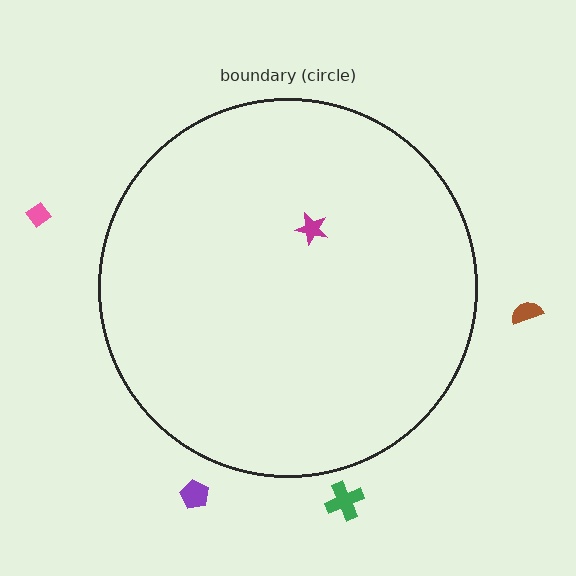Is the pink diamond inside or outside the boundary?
Outside.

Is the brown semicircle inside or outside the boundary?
Outside.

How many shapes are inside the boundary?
1 inside, 4 outside.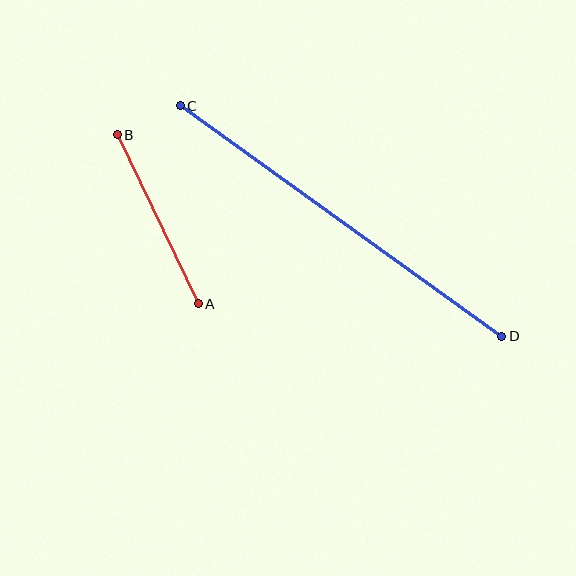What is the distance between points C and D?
The distance is approximately 396 pixels.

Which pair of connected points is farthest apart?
Points C and D are farthest apart.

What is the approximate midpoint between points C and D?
The midpoint is at approximately (341, 221) pixels.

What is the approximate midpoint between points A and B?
The midpoint is at approximately (158, 219) pixels.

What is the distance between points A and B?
The distance is approximately 187 pixels.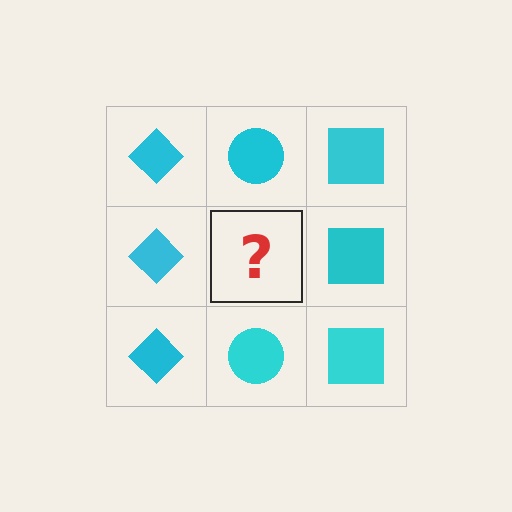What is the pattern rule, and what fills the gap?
The rule is that each column has a consistent shape. The gap should be filled with a cyan circle.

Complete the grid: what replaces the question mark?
The question mark should be replaced with a cyan circle.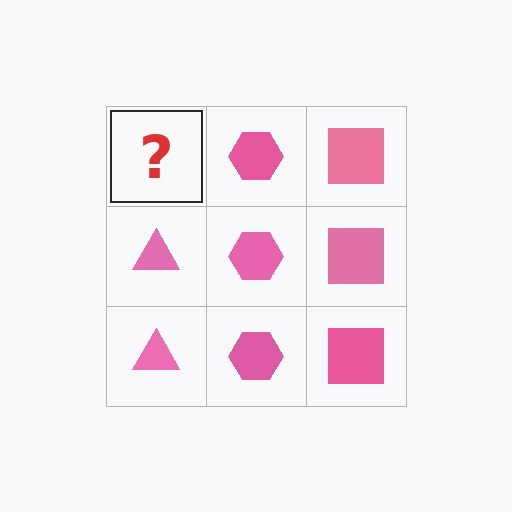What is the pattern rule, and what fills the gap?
The rule is that each column has a consistent shape. The gap should be filled with a pink triangle.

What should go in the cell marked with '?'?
The missing cell should contain a pink triangle.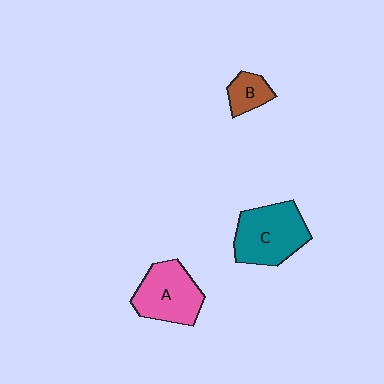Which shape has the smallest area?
Shape B (brown).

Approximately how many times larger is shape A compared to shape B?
Approximately 2.3 times.